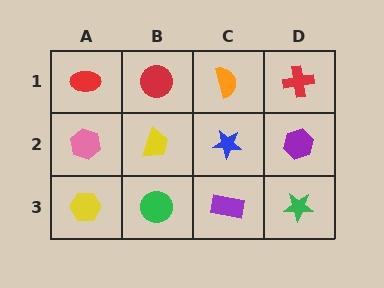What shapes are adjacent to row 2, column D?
A red cross (row 1, column D), a green star (row 3, column D), a blue star (row 2, column C).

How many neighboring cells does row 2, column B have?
4.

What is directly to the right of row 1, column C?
A red cross.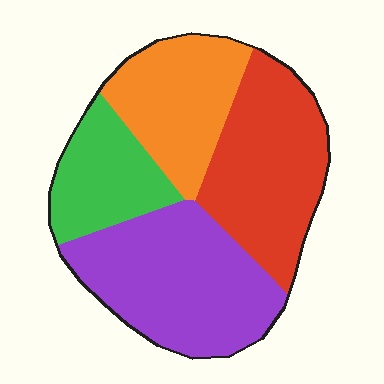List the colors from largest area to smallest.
From largest to smallest: purple, red, orange, green.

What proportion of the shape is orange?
Orange takes up between a sixth and a third of the shape.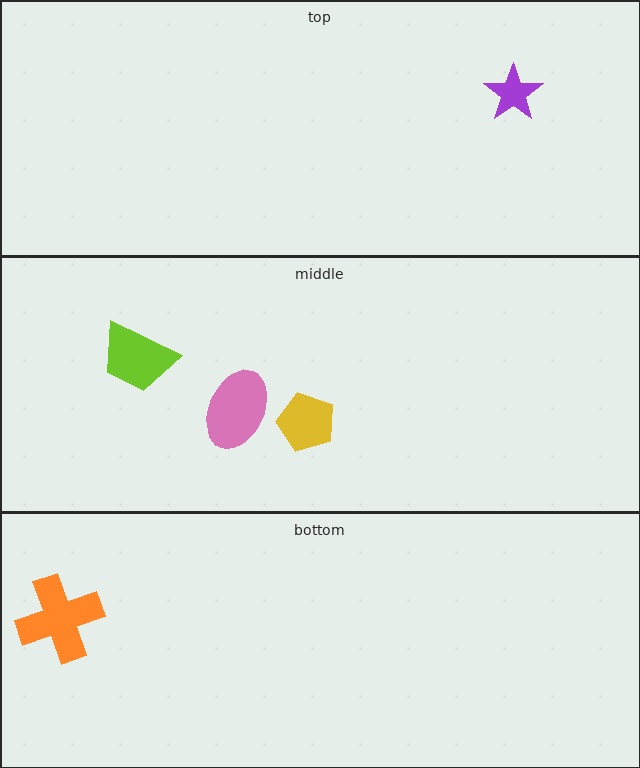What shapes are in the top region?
The purple star.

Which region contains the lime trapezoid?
The middle region.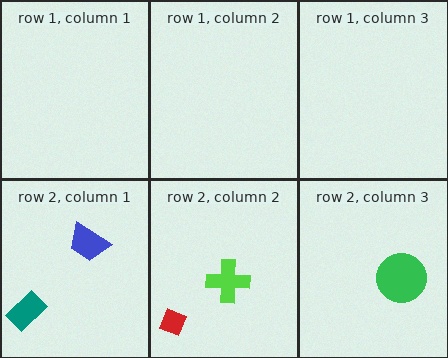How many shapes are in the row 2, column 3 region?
1.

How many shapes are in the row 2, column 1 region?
2.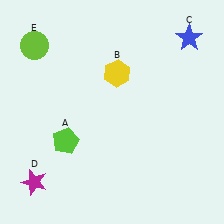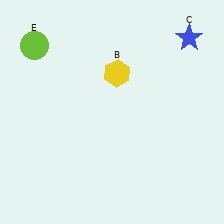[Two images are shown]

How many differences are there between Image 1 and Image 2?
There are 2 differences between the two images.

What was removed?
The magenta star (D), the lime pentagon (A) were removed in Image 2.